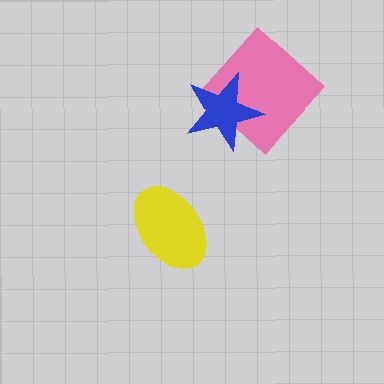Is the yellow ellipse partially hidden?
No, no other shape covers it.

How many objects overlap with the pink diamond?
1 object overlaps with the pink diamond.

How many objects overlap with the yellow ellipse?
0 objects overlap with the yellow ellipse.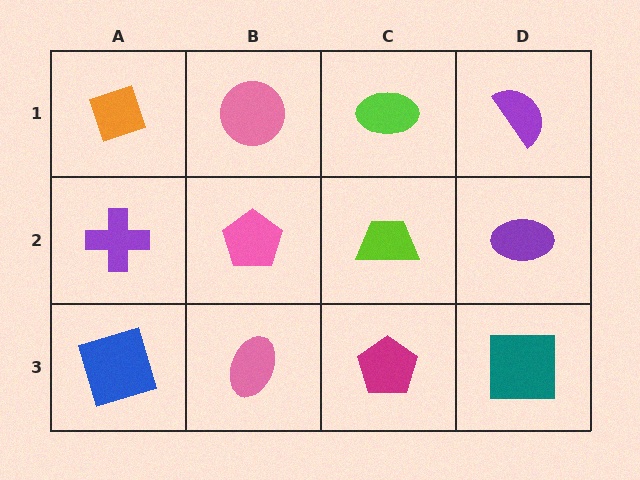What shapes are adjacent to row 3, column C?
A lime trapezoid (row 2, column C), a pink ellipse (row 3, column B), a teal square (row 3, column D).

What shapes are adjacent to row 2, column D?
A purple semicircle (row 1, column D), a teal square (row 3, column D), a lime trapezoid (row 2, column C).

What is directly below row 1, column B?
A pink pentagon.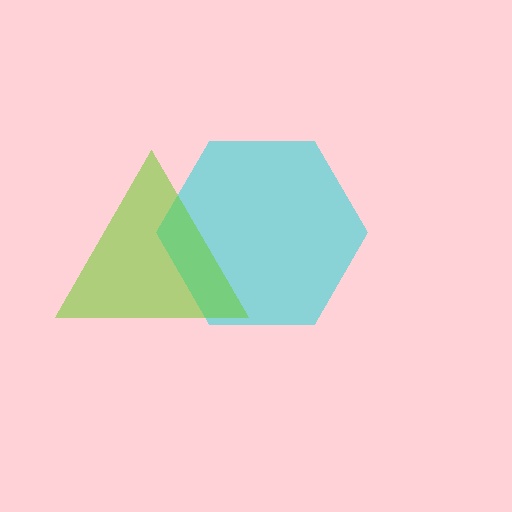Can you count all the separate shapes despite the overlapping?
Yes, there are 2 separate shapes.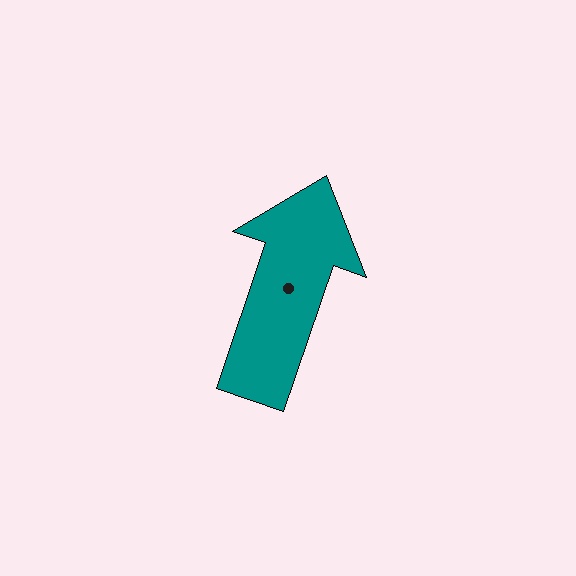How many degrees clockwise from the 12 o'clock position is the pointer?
Approximately 19 degrees.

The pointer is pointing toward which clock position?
Roughly 1 o'clock.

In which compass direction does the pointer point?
North.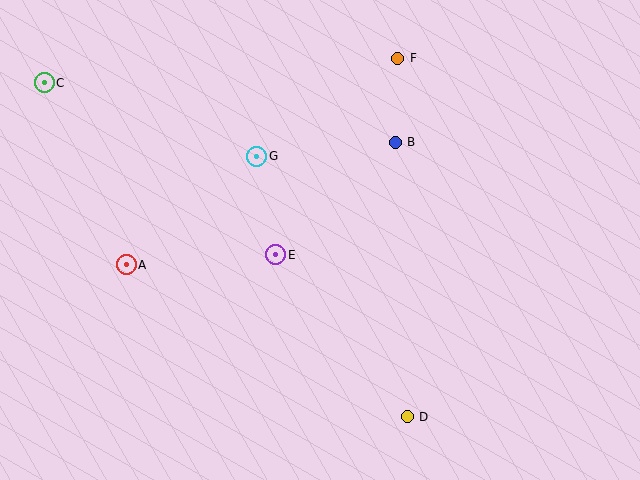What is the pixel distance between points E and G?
The distance between E and G is 101 pixels.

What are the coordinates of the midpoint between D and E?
The midpoint between D and E is at (341, 336).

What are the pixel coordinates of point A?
Point A is at (126, 265).